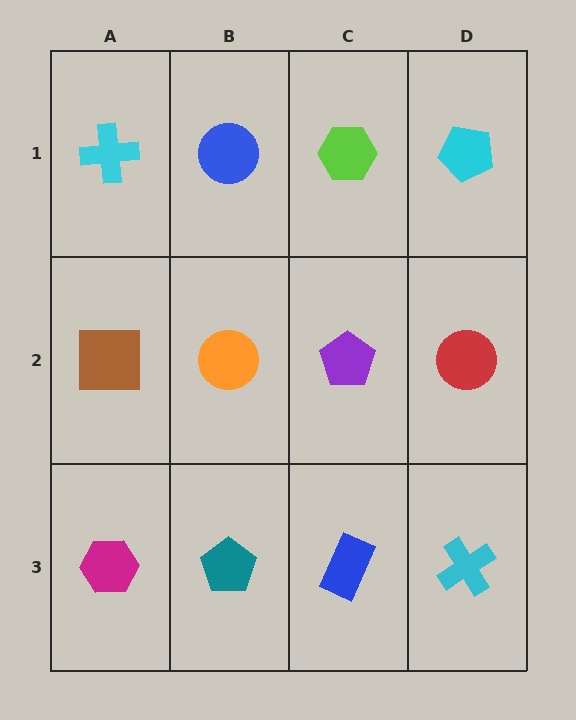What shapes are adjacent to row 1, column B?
An orange circle (row 2, column B), a cyan cross (row 1, column A), a lime hexagon (row 1, column C).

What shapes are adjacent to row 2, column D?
A cyan pentagon (row 1, column D), a cyan cross (row 3, column D), a purple pentagon (row 2, column C).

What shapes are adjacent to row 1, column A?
A brown square (row 2, column A), a blue circle (row 1, column B).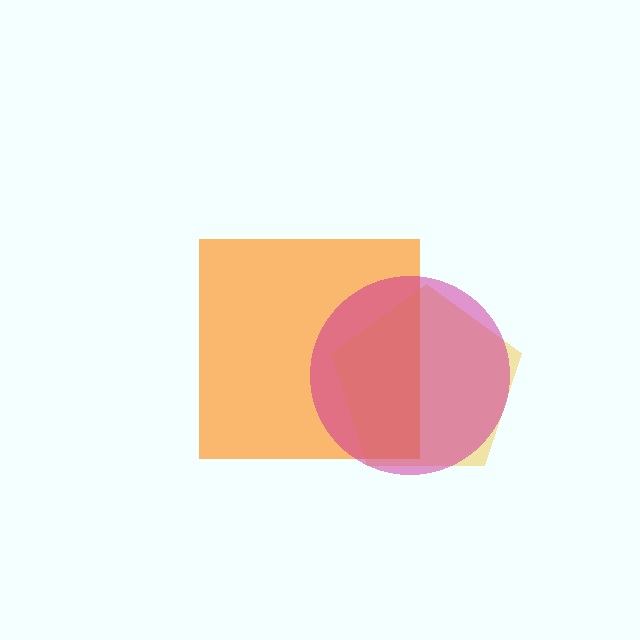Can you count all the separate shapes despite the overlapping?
Yes, there are 3 separate shapes.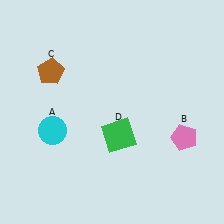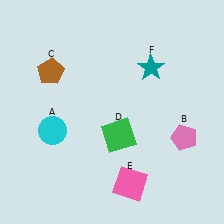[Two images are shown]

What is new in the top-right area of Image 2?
A teal star (F) was added in the top-right area of Image 2.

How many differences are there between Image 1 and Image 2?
There are 2 differences between the two images.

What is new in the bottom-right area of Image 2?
A pink square (E) was added in the bottom-right area of Image 2.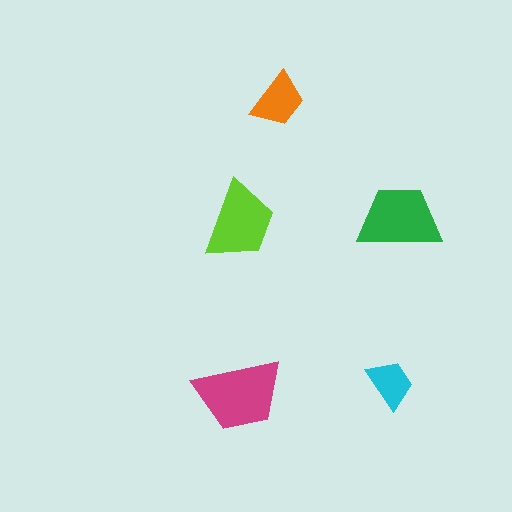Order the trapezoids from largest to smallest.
the magenta one, the green one, the lime one, the orange one, the cyan one.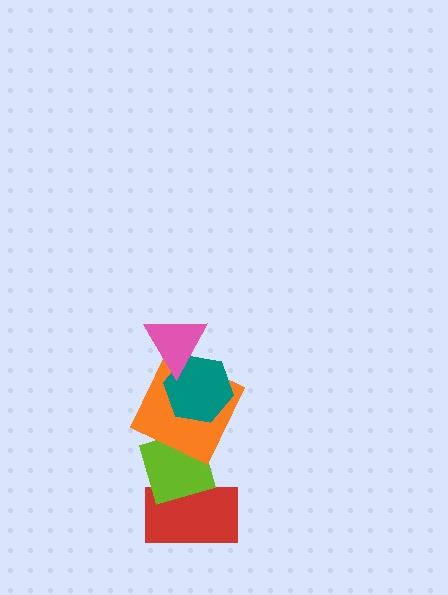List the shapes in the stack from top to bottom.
From top to bottom: the pink triangle, the teal hexagon, the orange square, the lime diamond, the red rectangle.